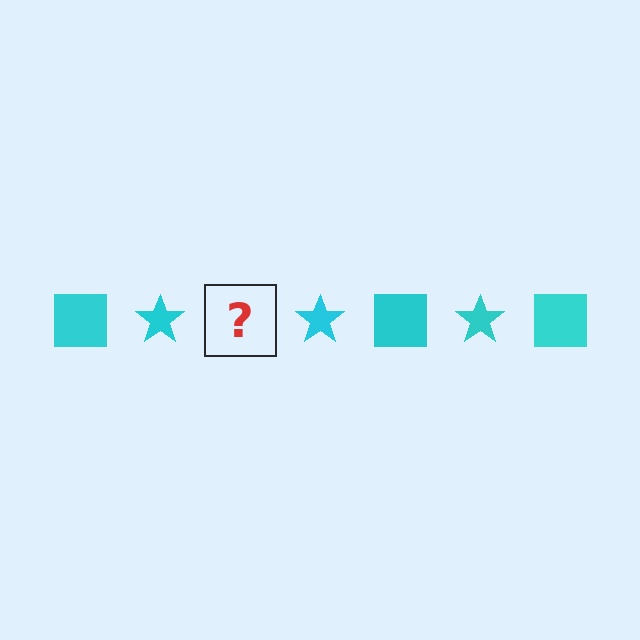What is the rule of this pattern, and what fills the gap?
The rule is that the pattern cycles through square, star shapes in cyan. The gap should be filled with a cyan square.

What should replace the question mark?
The question mark should be replaced with a cyan square.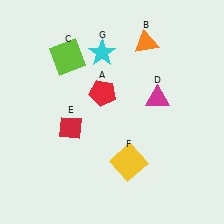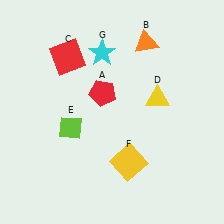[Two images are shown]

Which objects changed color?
C changed from lime to red. D changed from magenta to yellow. E changed from red to lime.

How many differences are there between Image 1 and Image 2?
There are 3 differences between the two images.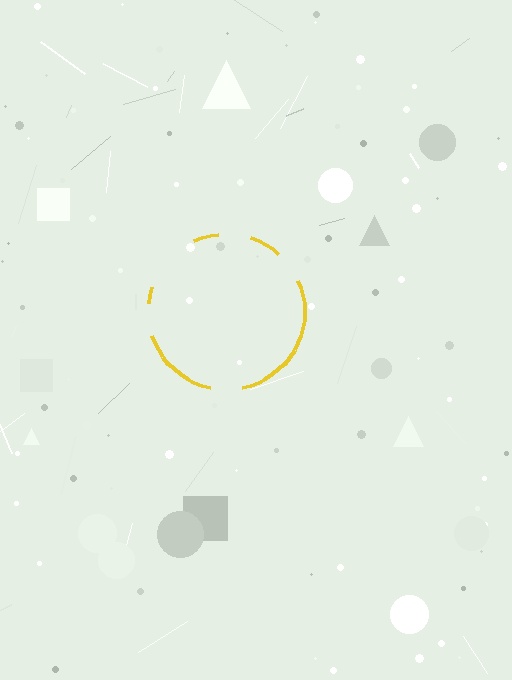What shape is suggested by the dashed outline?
The dashed outline suggests a circle.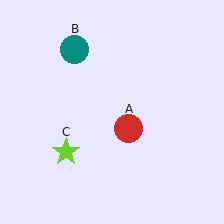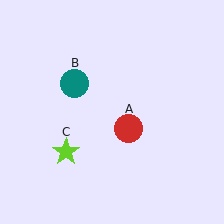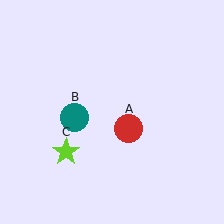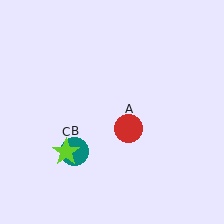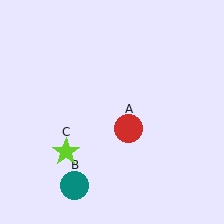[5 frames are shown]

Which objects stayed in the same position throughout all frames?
Red circle (object A) and lime star (object C) remained stationary.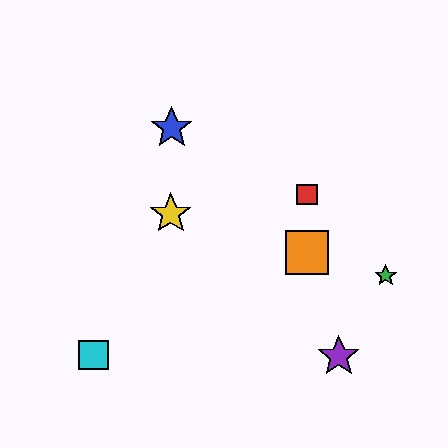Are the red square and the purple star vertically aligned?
No, the red square is at x≈307 and the purple star is at x≈339.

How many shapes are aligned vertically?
2 shapes (the red square, the orange square) are aligned vertically.